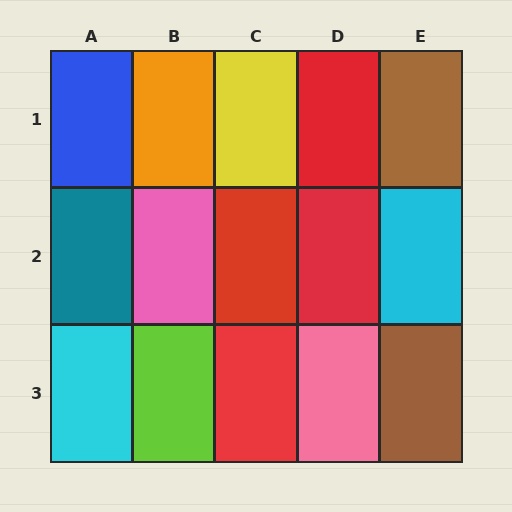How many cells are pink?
2 cells are pink.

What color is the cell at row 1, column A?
Blue.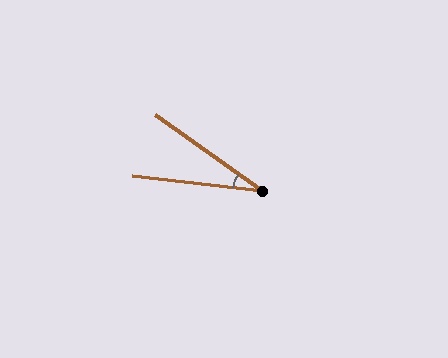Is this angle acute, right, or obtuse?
It is acute.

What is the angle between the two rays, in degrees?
Approximately 29 degrees.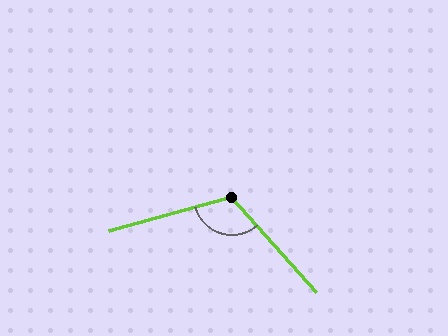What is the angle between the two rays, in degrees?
Approximately 116 degrees.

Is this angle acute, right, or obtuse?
It is obtuse.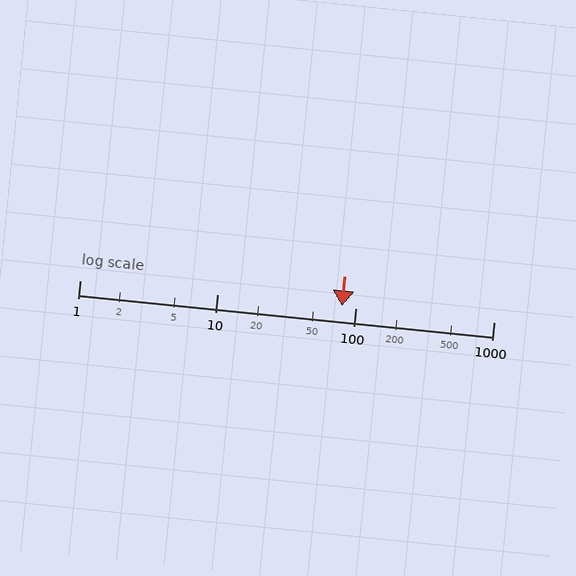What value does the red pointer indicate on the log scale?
The pointer indicates approximately 80.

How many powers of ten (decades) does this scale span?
The scale spans 3 decades, from 1 to 1000.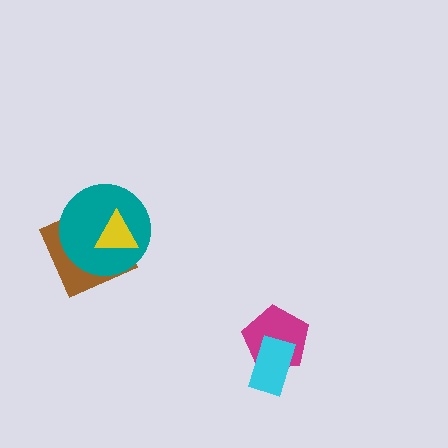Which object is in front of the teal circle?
The yellow triangle is in front of the teal circle.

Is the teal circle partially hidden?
Yes, it is partially covered by another shape.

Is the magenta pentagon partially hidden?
Yes, it is partially covered by another shape.